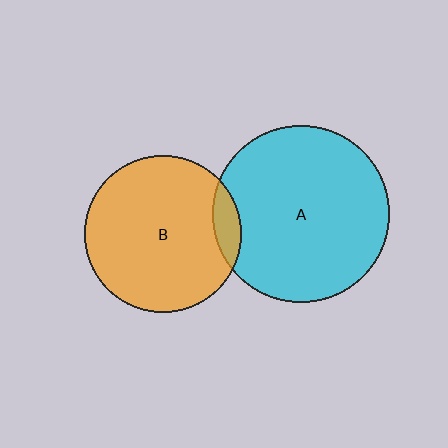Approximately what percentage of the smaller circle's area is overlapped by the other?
Approximately 10%.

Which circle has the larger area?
Circle A (cyan).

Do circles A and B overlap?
Yes.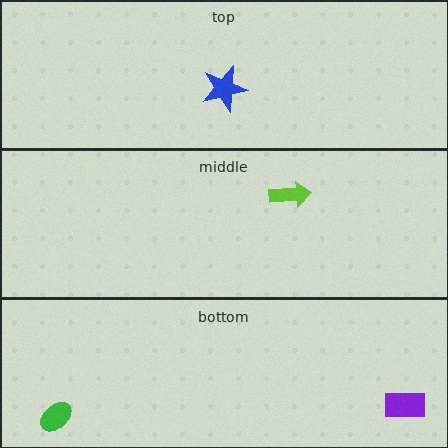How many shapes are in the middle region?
1.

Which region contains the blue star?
The top region.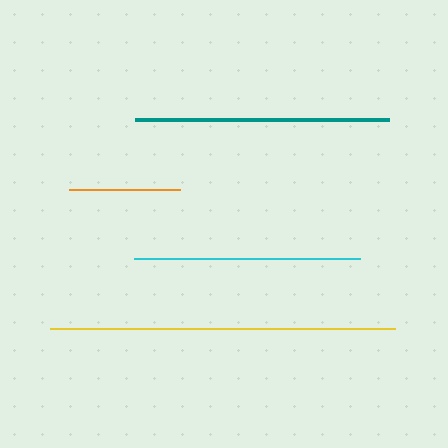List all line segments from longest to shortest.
From longest to shortest: yellow, teal, cyan, orange.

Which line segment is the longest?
The yellow line is the longest at approximately 345 pixels.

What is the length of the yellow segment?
The yellow segment is approximately 345 pixels long.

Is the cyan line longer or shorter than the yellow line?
The yellow line is longer than the cyan line.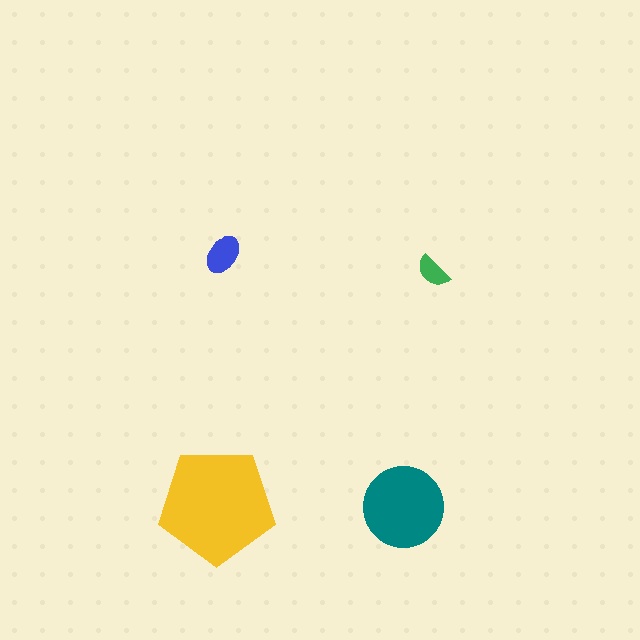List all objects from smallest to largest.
The green semicircle, the blue ellipse, the teal circle, the yellow pentagon.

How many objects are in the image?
There are 4 objects in the image.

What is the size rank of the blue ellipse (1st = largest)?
3rd.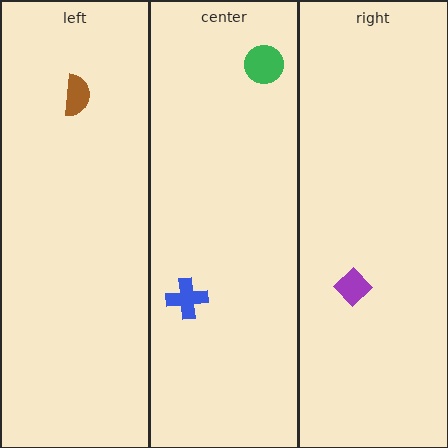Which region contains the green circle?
The center region.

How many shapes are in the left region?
1.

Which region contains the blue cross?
The center region.